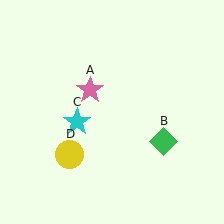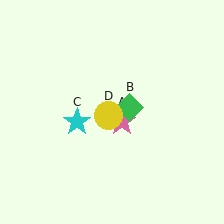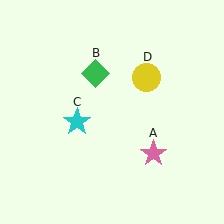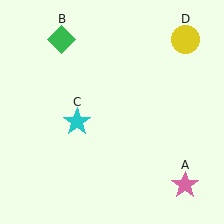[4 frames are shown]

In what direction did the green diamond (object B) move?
The green diamond (object B) moved up and to the left.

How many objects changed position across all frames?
3 objects changed position: pink star (object A), green diamond (object B), yellow circle (object D).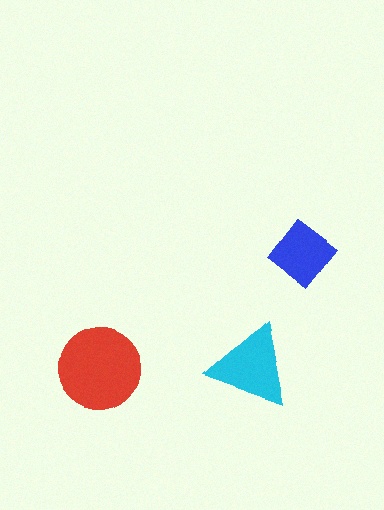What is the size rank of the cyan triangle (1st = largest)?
2nd.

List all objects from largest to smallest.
The red circle, the cyan triangle, the blue diamond.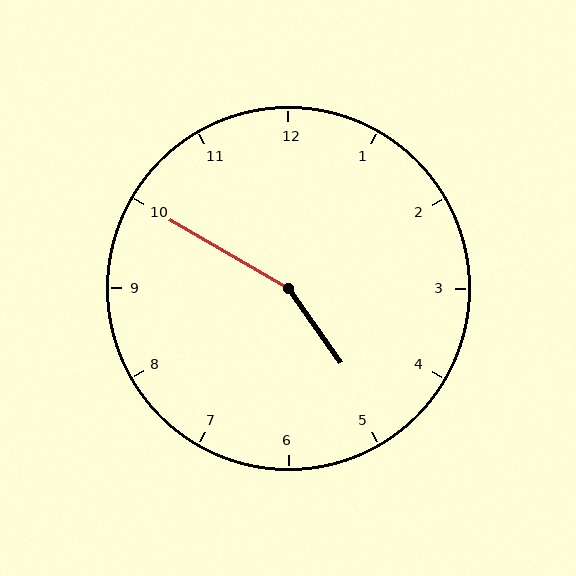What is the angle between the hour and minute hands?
Approximately 155 degrees.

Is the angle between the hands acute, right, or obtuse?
It is obtuse.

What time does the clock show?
4:50.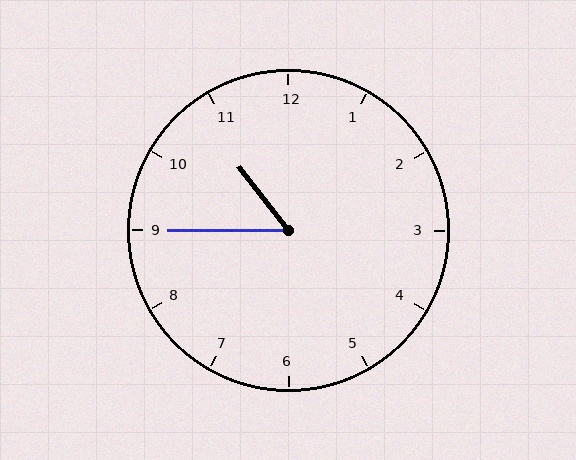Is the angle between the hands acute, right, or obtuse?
It is acute.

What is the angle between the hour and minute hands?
Approximately 52 degrees.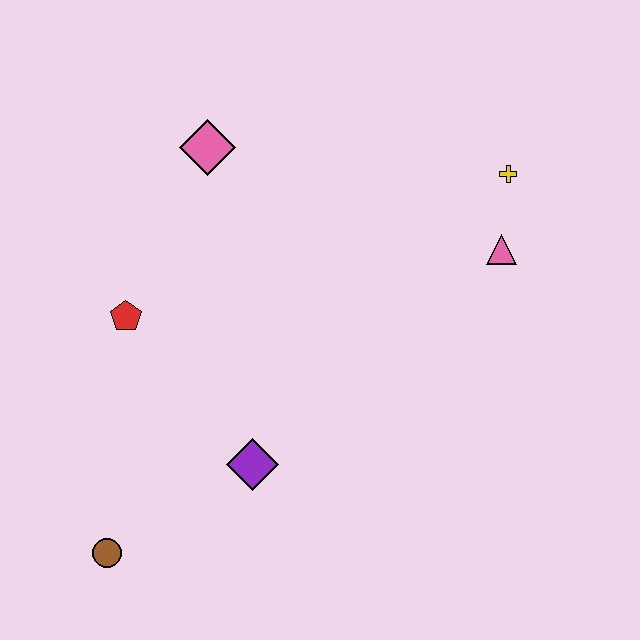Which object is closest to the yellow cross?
The pink triangle is closest to the yellow cross.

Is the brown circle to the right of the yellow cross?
No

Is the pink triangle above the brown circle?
Yes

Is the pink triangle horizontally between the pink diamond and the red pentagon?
No